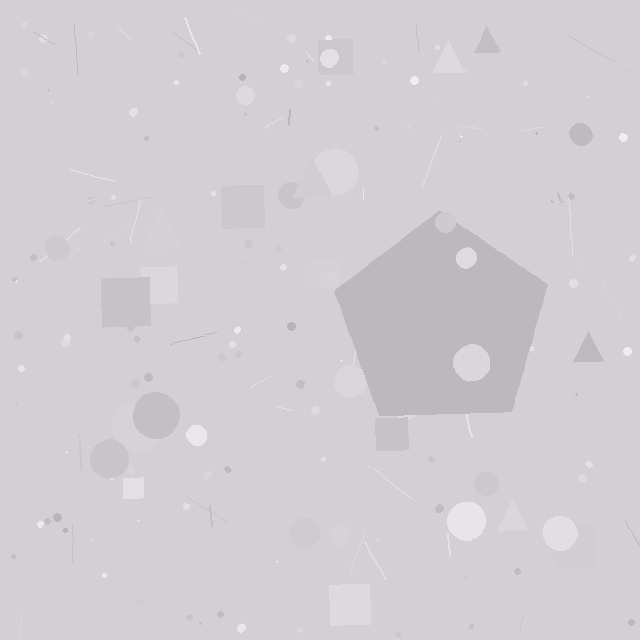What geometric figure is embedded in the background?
A pentagon is embedded in the background.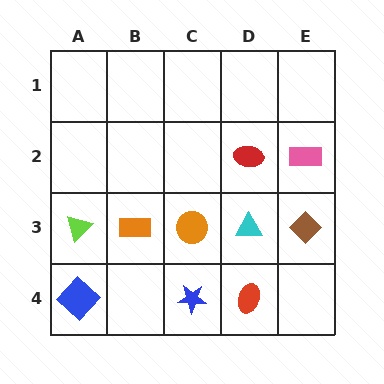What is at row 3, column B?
An orange rectangle.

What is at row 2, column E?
A pink rectangle.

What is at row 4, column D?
A red ellipse.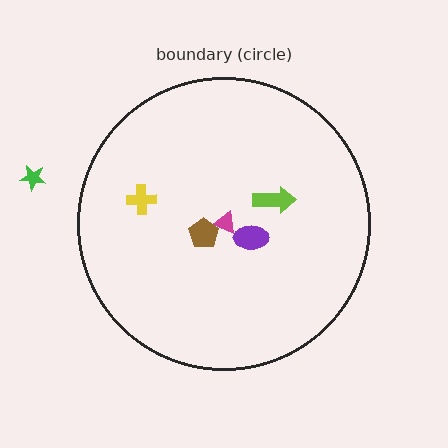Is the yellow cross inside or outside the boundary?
Inside.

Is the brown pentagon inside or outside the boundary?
Inside.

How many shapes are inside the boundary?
5 inside, 1 outside.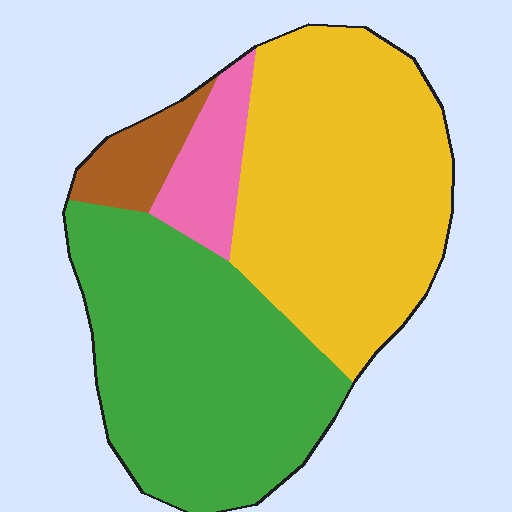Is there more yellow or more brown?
Yellow.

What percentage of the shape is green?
Green takes up about two fifths (2/5) of the shape.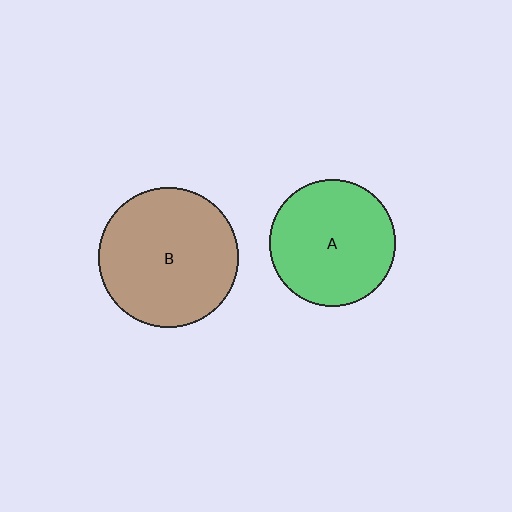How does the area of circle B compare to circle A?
Approximately 1.2 times.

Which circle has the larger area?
Circle B (brown).